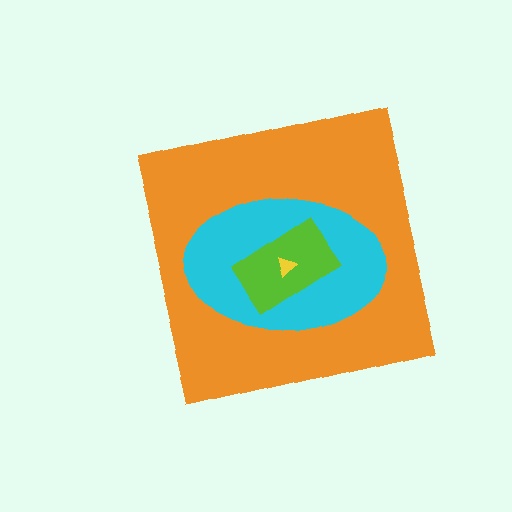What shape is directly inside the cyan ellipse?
The lime rectangle.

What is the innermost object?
The yellow triangle.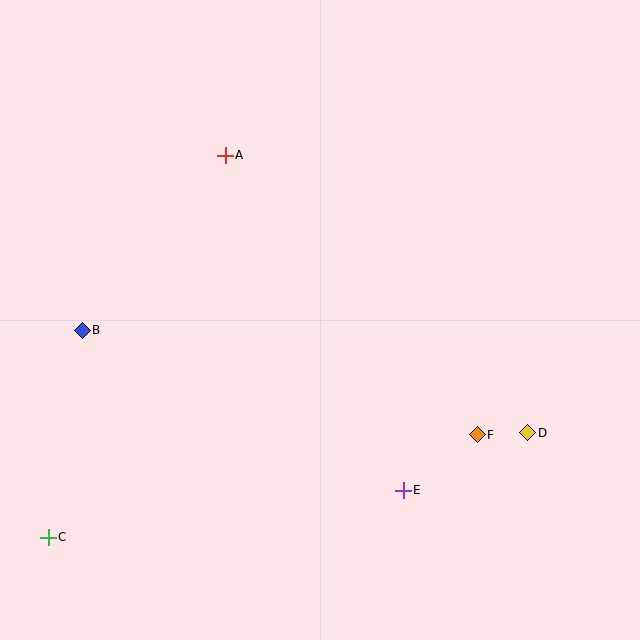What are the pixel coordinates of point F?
Point F is at (477, 435).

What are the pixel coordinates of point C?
Point C is at (48, 537).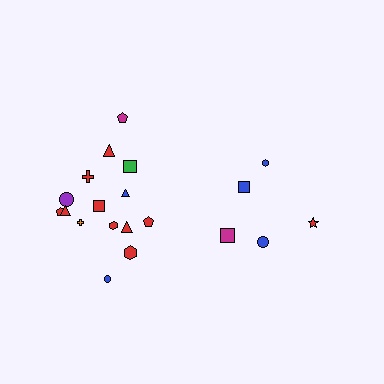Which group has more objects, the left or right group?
The left group.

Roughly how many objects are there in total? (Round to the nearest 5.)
Roughly 20 objects in total.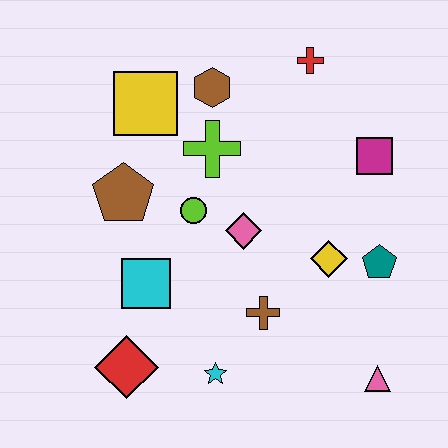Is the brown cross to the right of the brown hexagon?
Yes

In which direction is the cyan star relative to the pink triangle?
The cyan star is to the left of the pink triangle.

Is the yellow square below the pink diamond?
No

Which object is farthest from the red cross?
The red diamond is farthest from the red cross.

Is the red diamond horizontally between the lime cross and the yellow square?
No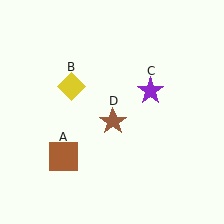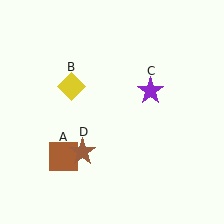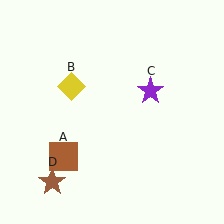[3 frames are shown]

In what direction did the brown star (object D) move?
The brown star (object D) moved down and to the left.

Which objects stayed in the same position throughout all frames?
Brown square (object A) and yellow diamond (object B) and purple star (object C) remained stationary.